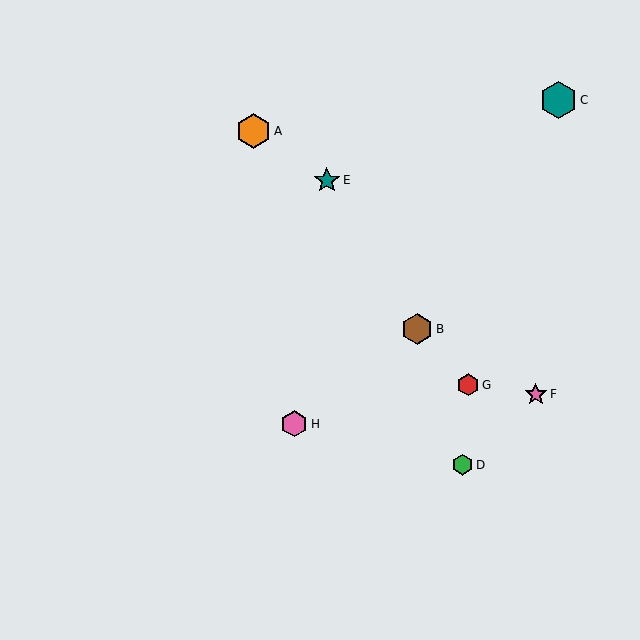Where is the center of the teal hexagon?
The center of the teal hexagon is at (559, 100).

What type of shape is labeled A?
Shape A is an orange hexagon.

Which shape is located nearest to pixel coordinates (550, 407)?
The pink star (labeled F) at (536, 394) is nearest to that location.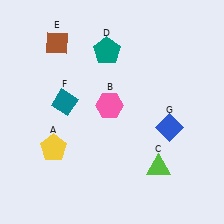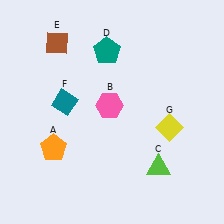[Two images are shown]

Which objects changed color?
A changed from yellow to orange. G changed from blue to yellow.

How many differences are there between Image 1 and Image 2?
There are 2 differences between the two images.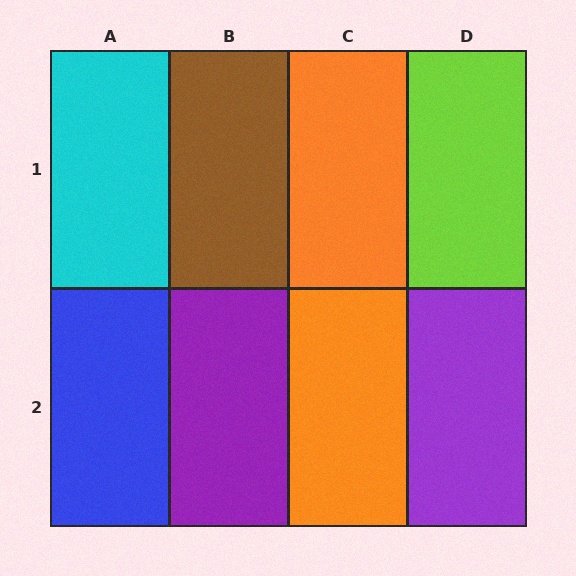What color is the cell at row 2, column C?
Orange.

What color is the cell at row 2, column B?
Purple.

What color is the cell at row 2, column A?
Blue.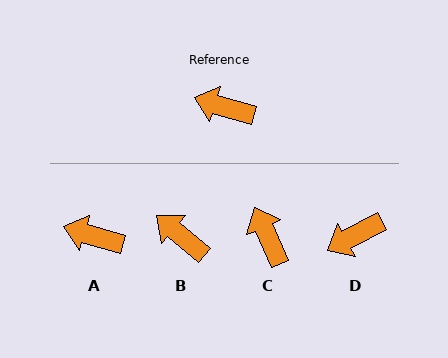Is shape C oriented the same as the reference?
No, it is off by about 49 degrees.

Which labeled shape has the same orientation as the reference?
A.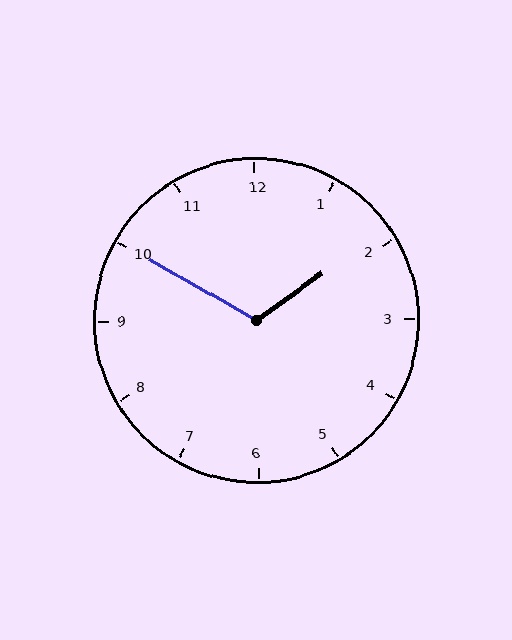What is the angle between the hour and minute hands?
Approximately 115 degrees.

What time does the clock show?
1:50.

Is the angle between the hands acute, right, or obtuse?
It is obtuse.